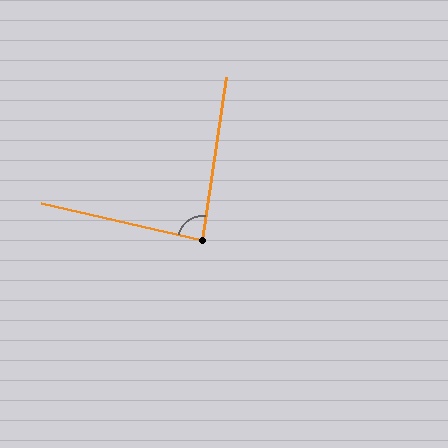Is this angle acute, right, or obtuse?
It is approximately a right angle.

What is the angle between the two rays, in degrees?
Approximately 85 degrees.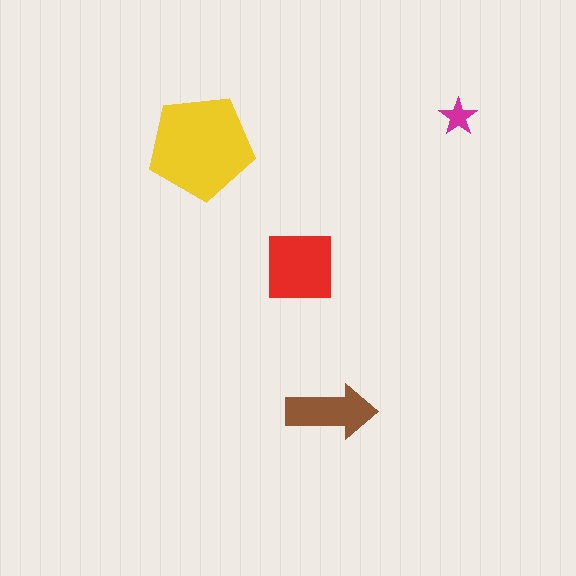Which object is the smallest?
The magenta star.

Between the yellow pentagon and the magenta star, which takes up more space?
The yellow pentagon.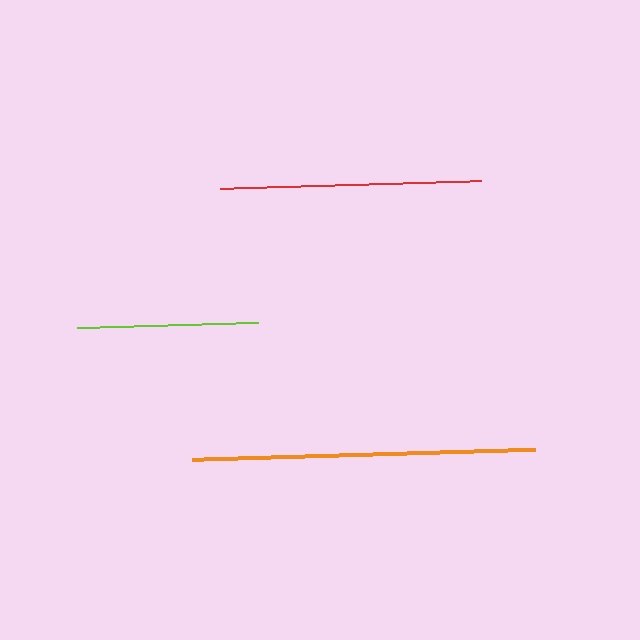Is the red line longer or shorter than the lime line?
The red line is longer than the lime line.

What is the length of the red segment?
The red segment is approximately 261 pixels long.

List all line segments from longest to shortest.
From longest to shortest: orange, red, lime.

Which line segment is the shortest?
The lime line is the shortest at approximately 181 pixels.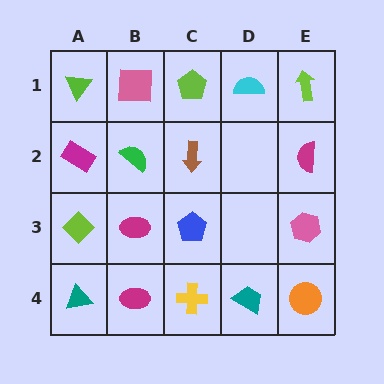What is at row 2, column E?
A magenta semicircle.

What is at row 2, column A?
A magenta rectangle.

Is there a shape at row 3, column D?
No, that cell is empty.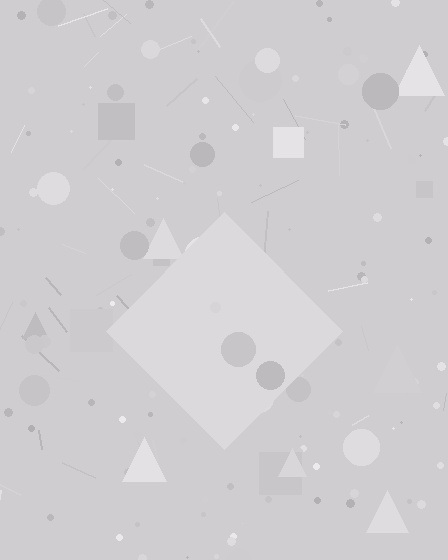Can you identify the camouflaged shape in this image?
The camouflaged shape is a diamond.